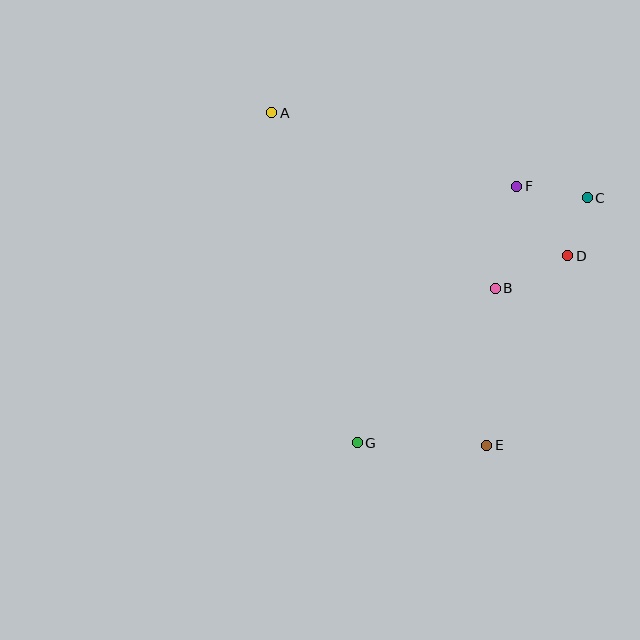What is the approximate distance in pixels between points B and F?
The distance between B and F is approximately 105 pixels.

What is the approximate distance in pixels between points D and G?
The distance between D and G is approximately 282 pixels.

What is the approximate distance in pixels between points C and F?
The distance between C and F is approximately 71 pixels.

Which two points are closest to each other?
Points C and D are closest to each other.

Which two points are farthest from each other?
Points A and E are farthest from each other.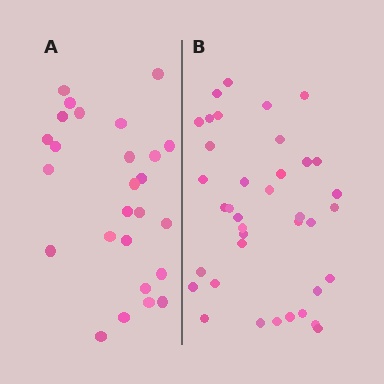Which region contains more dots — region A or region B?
Region B (the right region) has more dots.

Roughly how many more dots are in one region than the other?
Region B has roughly 12 or so more dots than region A.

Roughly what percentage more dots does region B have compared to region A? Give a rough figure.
About 45% more.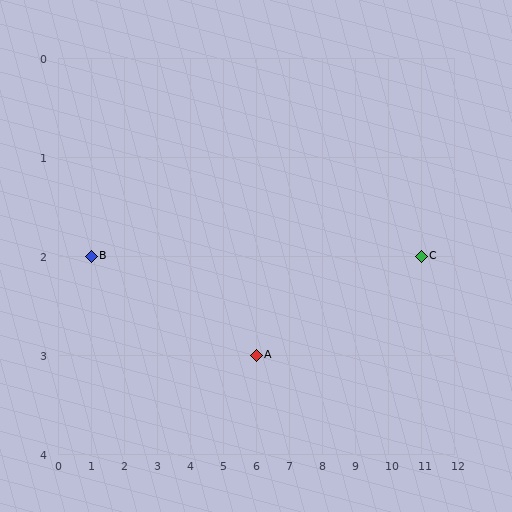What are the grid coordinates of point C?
Point C is at grid coordinates (11, 2).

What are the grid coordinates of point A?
Point A is at grid coordinates (6, 3).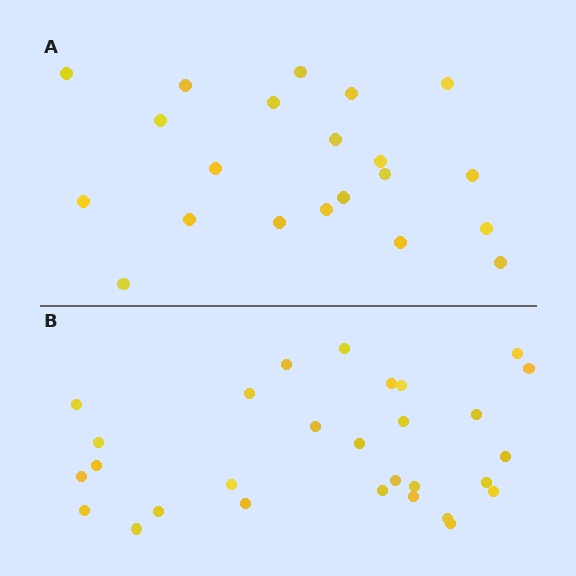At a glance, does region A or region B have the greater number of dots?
Region B (the bottom region) has more dots.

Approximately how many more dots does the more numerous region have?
Region B has roughly 8 or so more dots than region A.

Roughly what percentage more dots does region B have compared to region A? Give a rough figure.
About 40% more.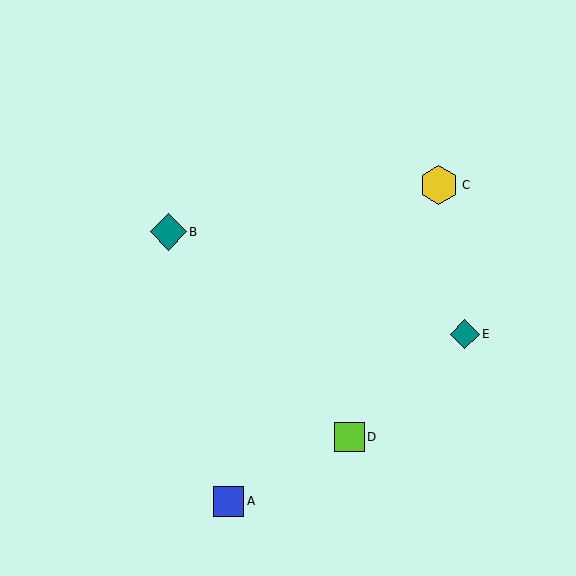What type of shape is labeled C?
Shape C is a yellow hexagon.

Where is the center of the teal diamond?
The center of the teal diamond is at (465, 334).